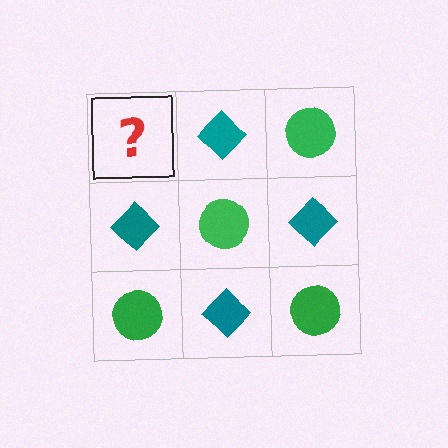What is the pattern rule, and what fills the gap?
The rule is that it alternates green circle and teal diamond in a checkerboard pattern. The gap should be filled with a green circle.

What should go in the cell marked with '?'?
The missing cell should contain a green circle.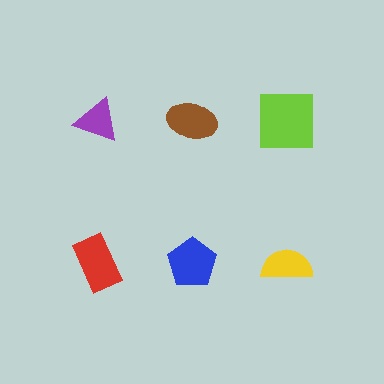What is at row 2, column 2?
A blue pentagon.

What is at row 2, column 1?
A red rectangle.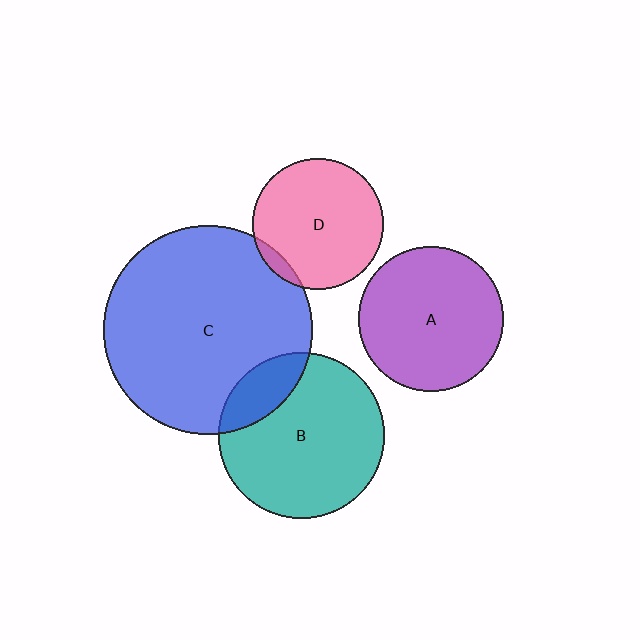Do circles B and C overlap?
Yes.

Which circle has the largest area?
Circle C (blue).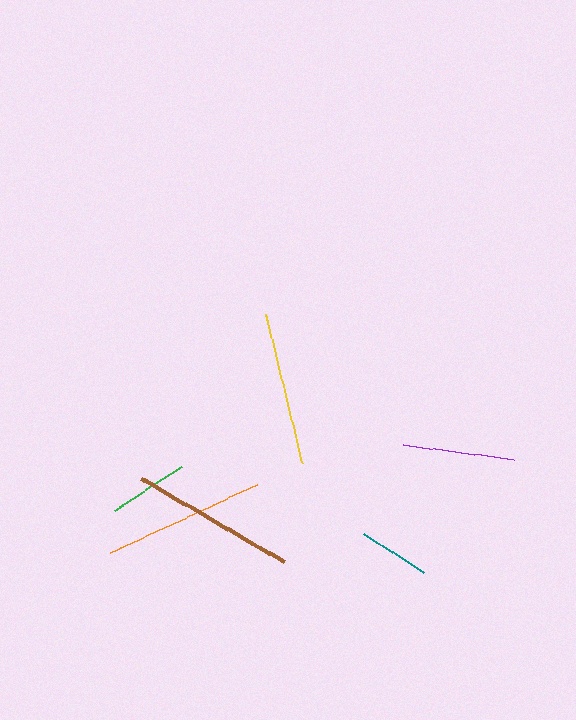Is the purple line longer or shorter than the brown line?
The brown line is longer than the purple line.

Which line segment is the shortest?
The teal line is the shortest at approximately 71 pixels.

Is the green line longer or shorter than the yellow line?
The yellow line is longer than the green line.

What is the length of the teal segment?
The teal segment is approximately 71 pixels long.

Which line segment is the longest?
The brown line is the longest at approximately 166 pixels.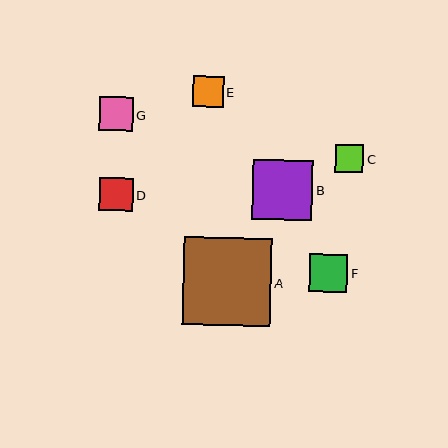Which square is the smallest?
Square C is the smallest with a size of approximately 28 pixels.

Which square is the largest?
Square A is the largest with a size of approximately 88 pixels.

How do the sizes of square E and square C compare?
Square E and square C are approximately the same size.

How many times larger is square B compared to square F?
Square B is approximately 1.6 times the size of square F.